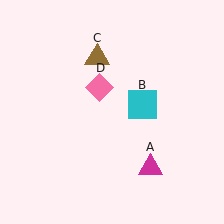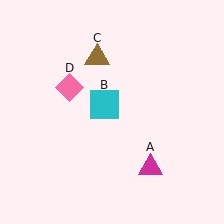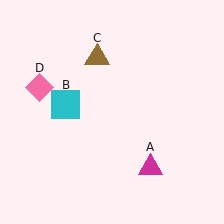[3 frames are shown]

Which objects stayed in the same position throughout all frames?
Magenta triangle (object A) and brown triangle (object C) remained stationary.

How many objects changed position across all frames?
2 objects changed position: cyan square (object B), pink diamond (object D).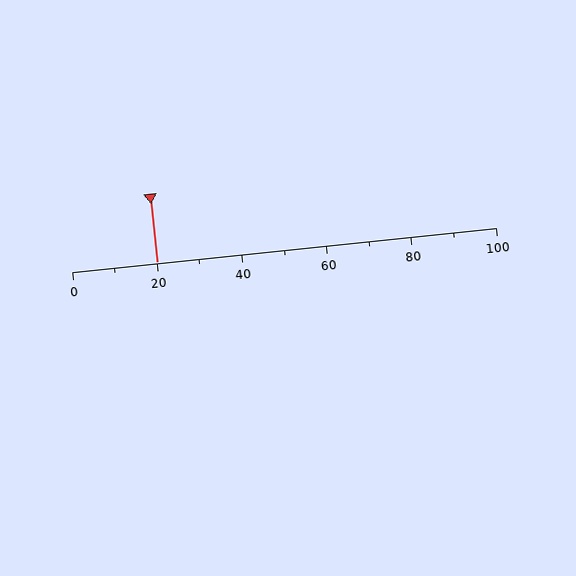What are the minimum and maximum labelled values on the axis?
The axis runs from 0 to 100.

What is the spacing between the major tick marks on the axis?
The major ticks are spaced 20 apart.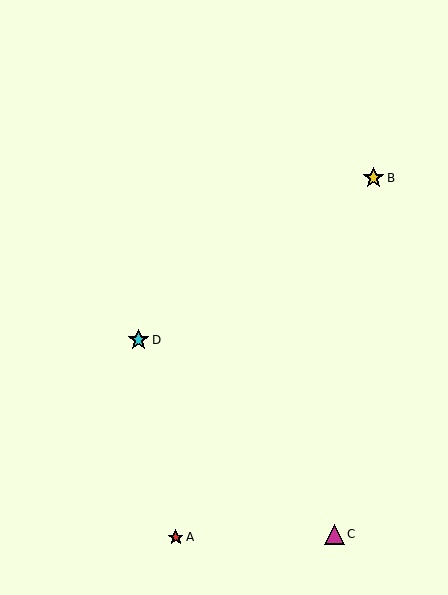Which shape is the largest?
The cyan star (labeled D) is the largest.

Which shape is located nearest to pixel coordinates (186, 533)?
The red star (labeled A) at (176, 537) is nearest to that location.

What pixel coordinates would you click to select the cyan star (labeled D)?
Click at (139, 340) to select the cyan star D.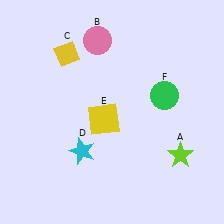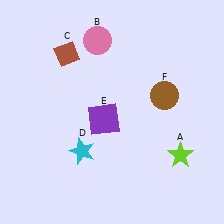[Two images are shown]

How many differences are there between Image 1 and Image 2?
There are 3 differences between the two images.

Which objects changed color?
C changed from yellow to brown. E changed from yellow to purple. F changed from green to brown.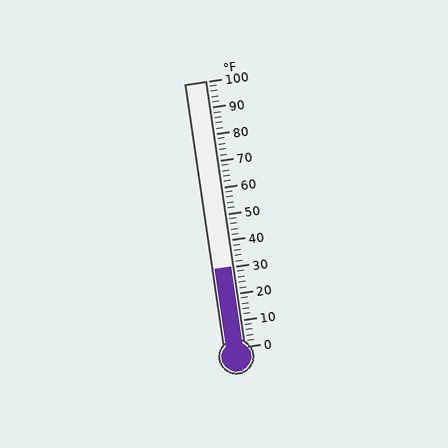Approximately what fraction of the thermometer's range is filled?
The thermometer is filled to approximately 30% of its range.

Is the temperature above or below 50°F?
The temperature is below 50°F.